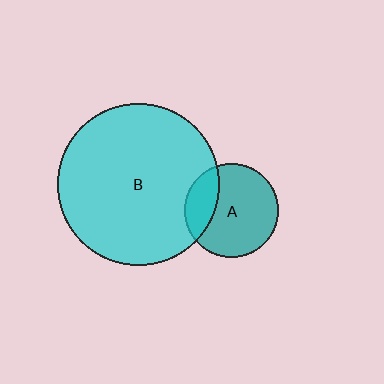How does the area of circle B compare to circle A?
Approximately 3.0 times.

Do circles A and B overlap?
Yes.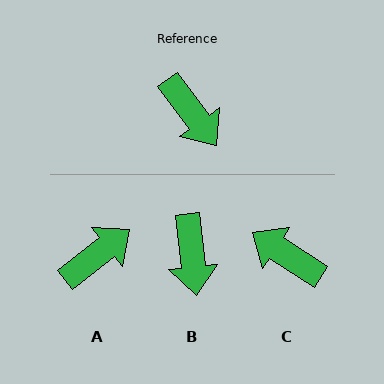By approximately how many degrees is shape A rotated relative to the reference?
Approximately 92 degrees counter-clockwise.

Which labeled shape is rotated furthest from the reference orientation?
C, about 160 degrees away.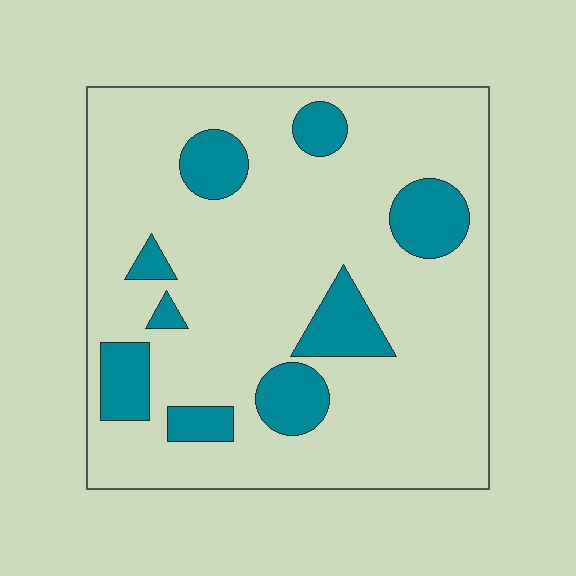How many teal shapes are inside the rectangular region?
9.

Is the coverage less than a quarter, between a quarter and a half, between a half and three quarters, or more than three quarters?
Less than a quarter.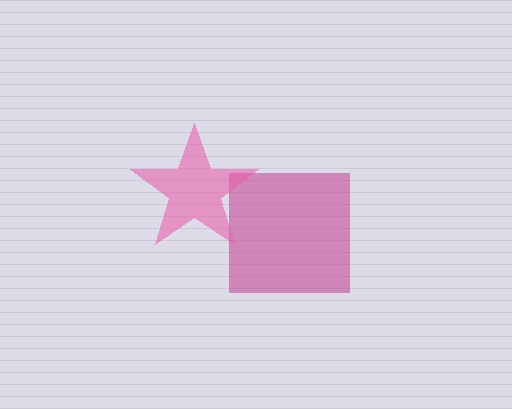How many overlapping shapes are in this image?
There are 2 overlapping shapes in the image.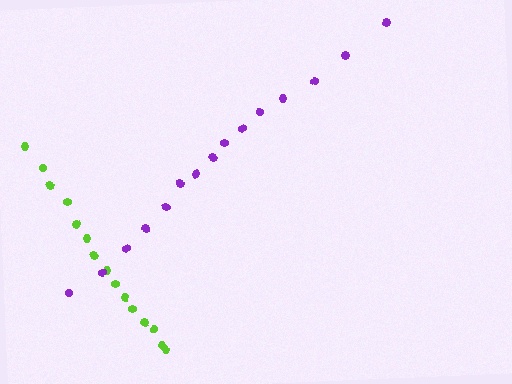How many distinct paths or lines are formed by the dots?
There are 2 distinct paths.